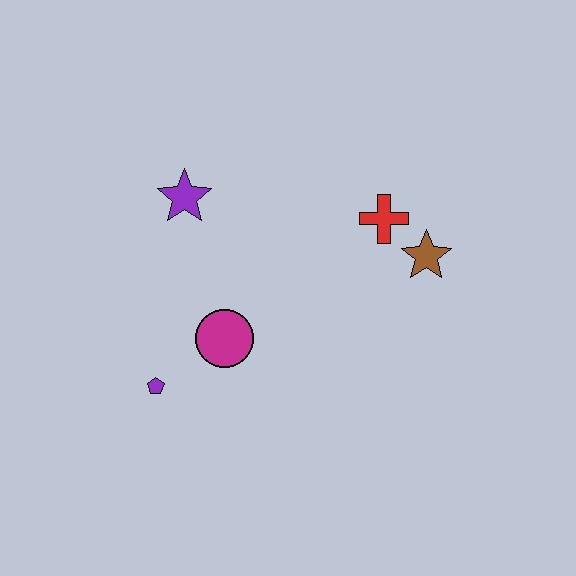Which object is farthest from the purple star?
The brown star is farthest from the purple star.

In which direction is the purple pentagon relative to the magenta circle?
The purple pentagon is to the left of the magenta circle.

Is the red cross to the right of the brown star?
No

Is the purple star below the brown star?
No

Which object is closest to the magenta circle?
The purple pentagon is closest to the magenta circle.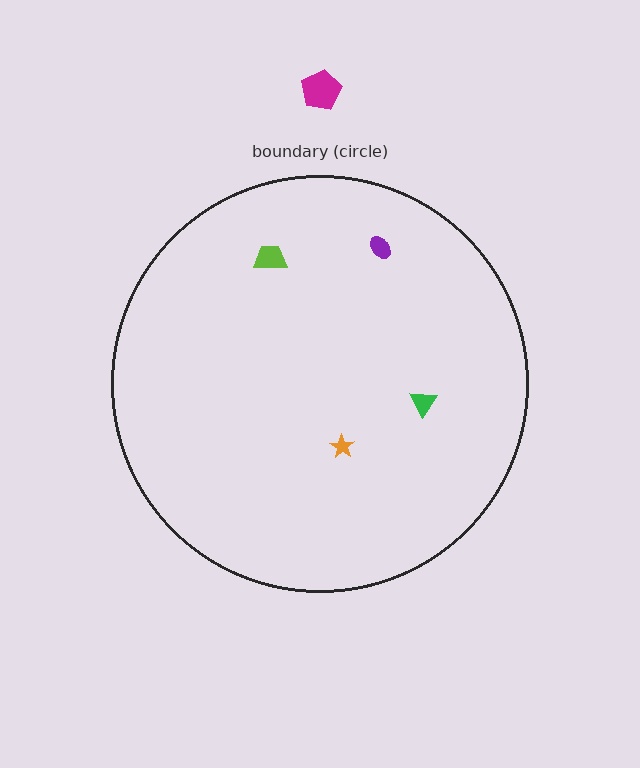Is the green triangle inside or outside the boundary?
Inside.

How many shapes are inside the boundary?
4 inside, 1 outside.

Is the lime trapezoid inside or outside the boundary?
Inside.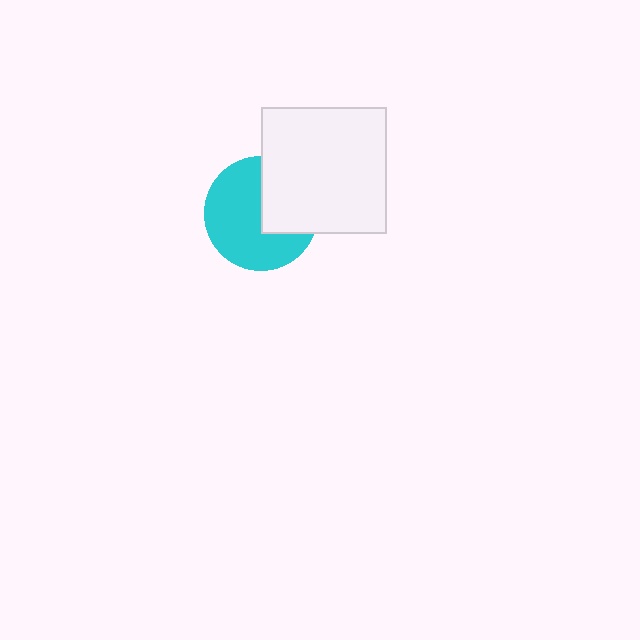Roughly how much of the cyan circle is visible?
About half of it is visible (roughly 65%).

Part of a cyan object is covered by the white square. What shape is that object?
It is a circle.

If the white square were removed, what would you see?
You would see the complete cyan circle.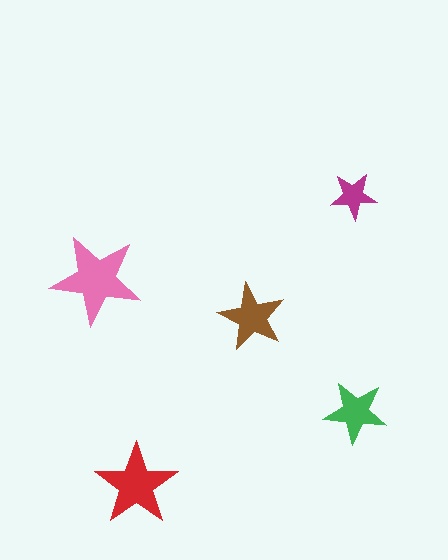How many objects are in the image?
There are 5 objects in the image.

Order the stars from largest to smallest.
the pink one, the red one, the brown one, the green one, the magenta one.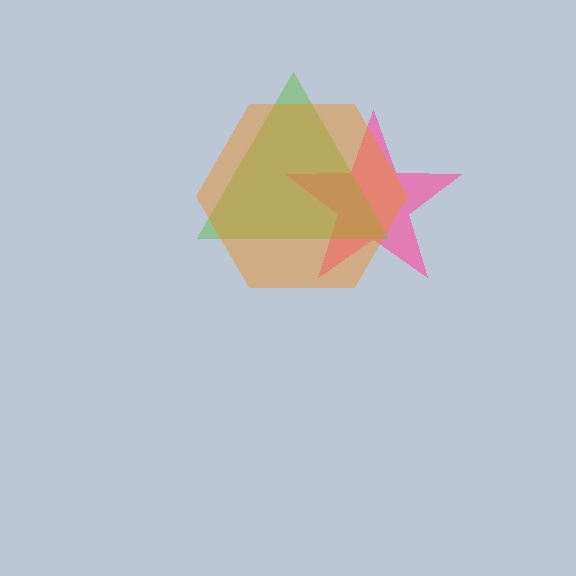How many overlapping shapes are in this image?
There are 3 overlapping shapes in the image.